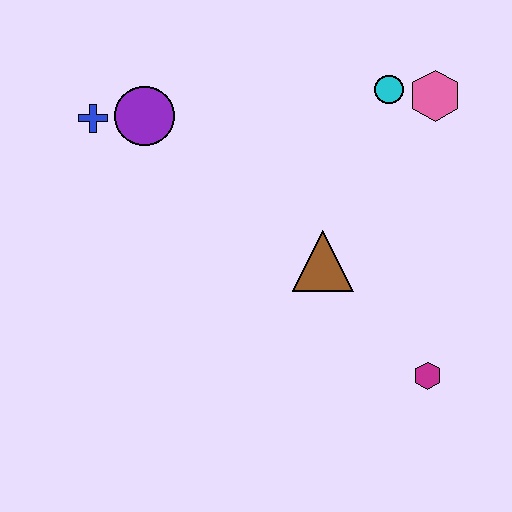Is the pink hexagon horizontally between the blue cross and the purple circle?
No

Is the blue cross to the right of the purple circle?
No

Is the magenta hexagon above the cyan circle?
No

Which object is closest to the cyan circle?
The pink hexagon is closest to the cyan circle.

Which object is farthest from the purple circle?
The magenta hexagon is farthest from the purple circle.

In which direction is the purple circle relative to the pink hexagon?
The purple circle is to the left of the pink hexagon.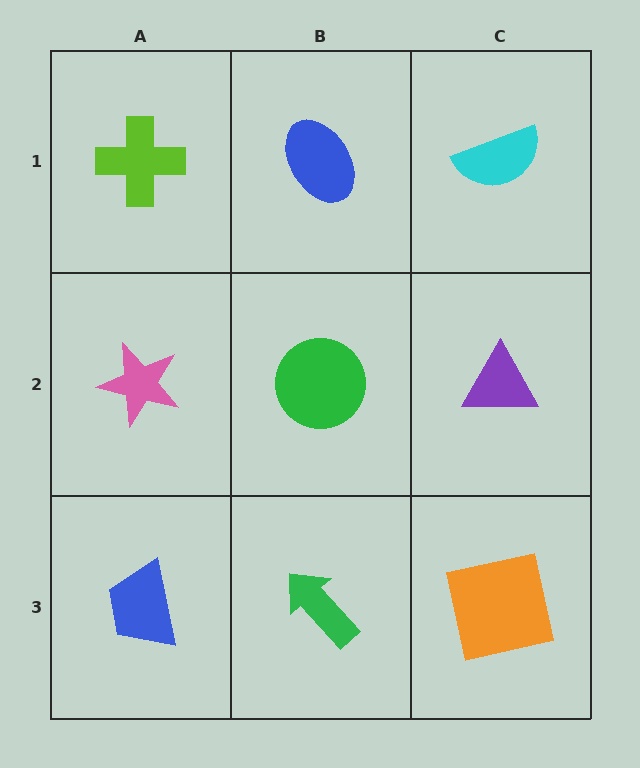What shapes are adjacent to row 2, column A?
A lime cross (row 1, column A), a blue trapezoid (row 3, column A), a green circle (row 2, column B).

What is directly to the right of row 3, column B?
An orange square.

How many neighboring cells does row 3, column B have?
3.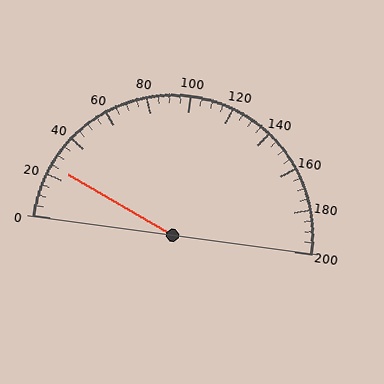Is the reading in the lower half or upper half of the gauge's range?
The reading is in the lower half of the range (0 to 200).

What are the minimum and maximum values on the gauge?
The gauge ranges from 0 to 200.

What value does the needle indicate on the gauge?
The needle indicates approximately 25.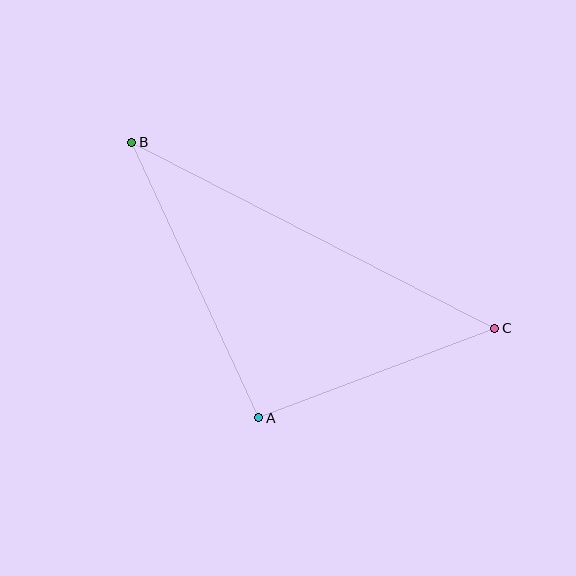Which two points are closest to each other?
Points A and C are closest to each other.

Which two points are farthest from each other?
Points B and C are farthest from each other.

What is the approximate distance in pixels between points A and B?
The distance between A and B is approximately 303 pixels.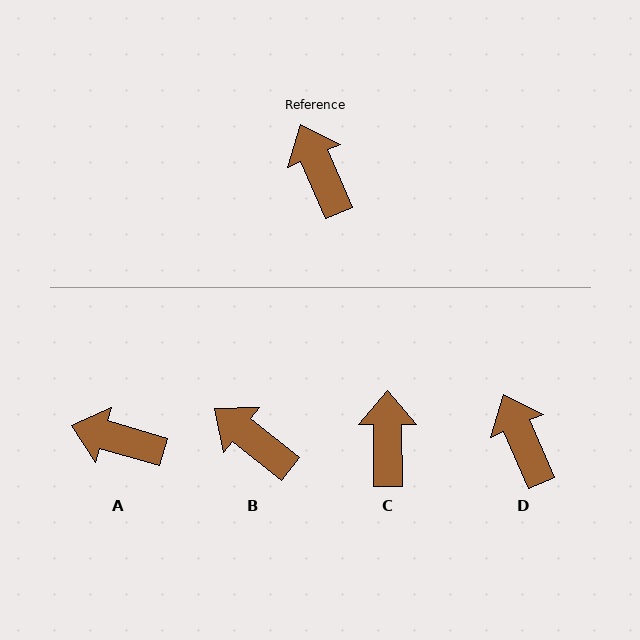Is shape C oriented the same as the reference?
No, it is off by about 23 degrees.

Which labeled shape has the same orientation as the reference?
D.